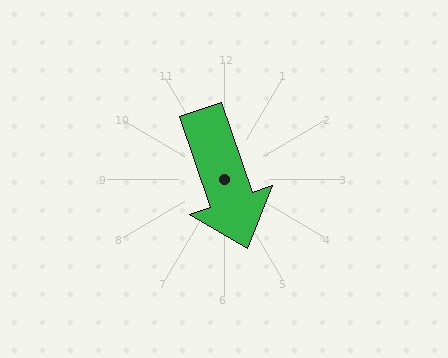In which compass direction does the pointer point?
South.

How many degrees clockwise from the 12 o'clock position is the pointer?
Approximately 161 degrees.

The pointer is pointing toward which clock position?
Roughly 5 o'clock.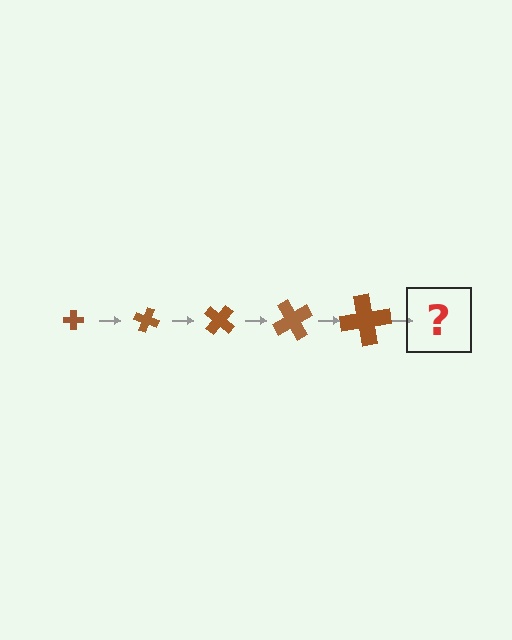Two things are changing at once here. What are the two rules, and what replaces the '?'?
The two rules are that the cross grows larger each step and it rotates 20 degrees each step. The '?' should be a cross, larger than the previous one and rotated 100 degrees from the start.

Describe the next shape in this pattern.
It should be a cross, larger than the previous one and rotated 100 degrees from the start.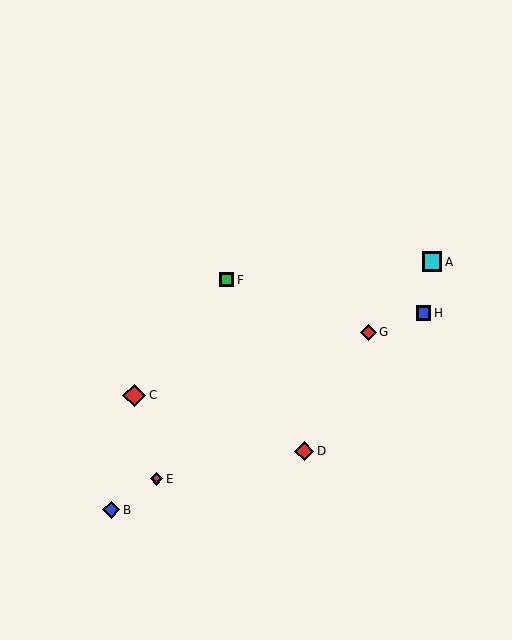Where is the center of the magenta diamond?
The center of the magenta diamond is at (157, 479).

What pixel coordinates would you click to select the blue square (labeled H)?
Click at (424, 313) to select the blue square H.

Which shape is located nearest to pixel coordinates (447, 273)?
The cyan square (labeled A) at (432, 262) is nearest to that location.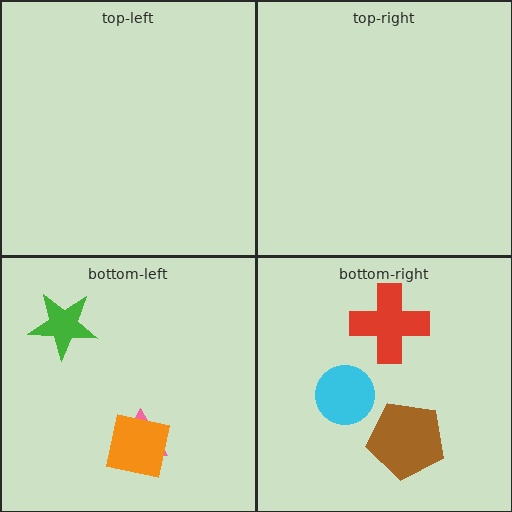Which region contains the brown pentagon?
The bottom-right region.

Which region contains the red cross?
The bottom-right region.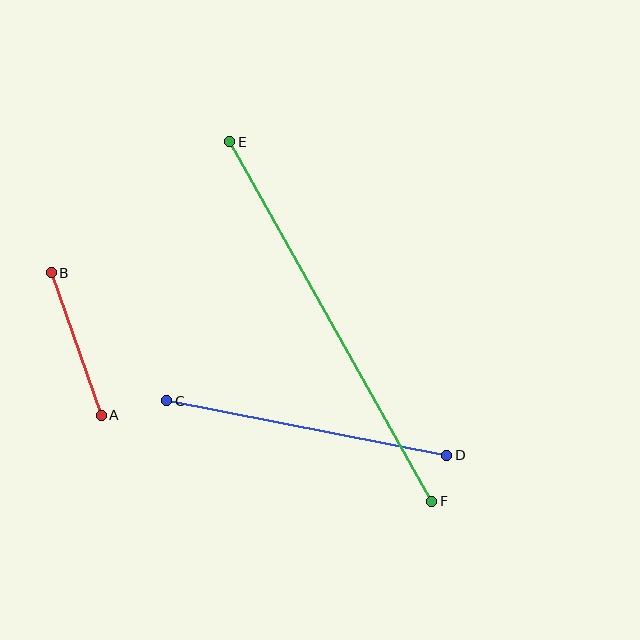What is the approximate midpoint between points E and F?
The midpoint is at approximately (331, 322) pixels.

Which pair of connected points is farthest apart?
Points E and F are farthest apart.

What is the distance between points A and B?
The distance is approximately 151 pixels.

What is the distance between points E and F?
The distance is approximately 412 pixels.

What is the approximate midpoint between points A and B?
The midpoint is at approximately (76, 344) pixels.